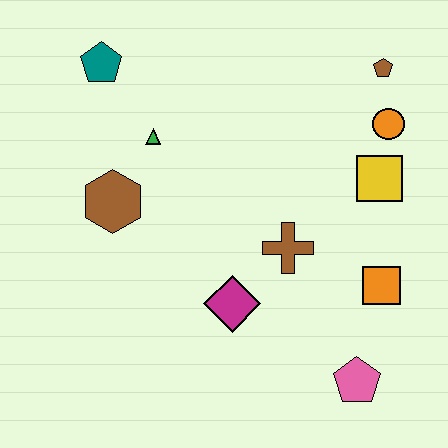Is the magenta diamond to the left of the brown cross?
Yes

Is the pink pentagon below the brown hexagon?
Yes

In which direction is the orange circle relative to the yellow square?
The orange circle is above the yellow square.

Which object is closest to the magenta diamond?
The brown cross is closest to the magenta diamond.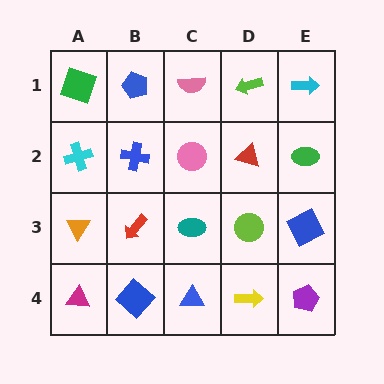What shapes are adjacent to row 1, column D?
A red triangle (row 2, column D), a pink semicircle (row 1, column C), a cyan arrow (row 1, column E).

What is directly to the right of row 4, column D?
A purple pentagon.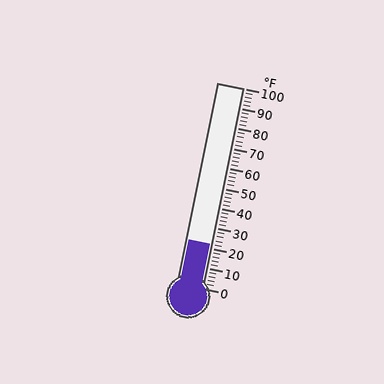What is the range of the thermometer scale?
The thermometer scale ranges from 0°F to 100°F.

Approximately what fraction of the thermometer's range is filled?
The thermometer is filled to approximately 20% of its range.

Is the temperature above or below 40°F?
The temperature is below 40°F.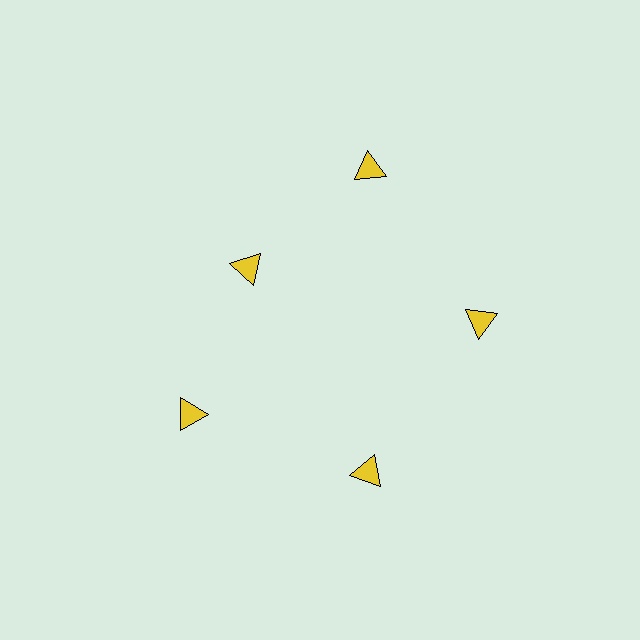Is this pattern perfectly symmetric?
No. The 5 yellow triangles are arranged in a ring, but one element near the 10 o'clock position is pulled inward toward the center, breaking the 5-fold rotational symmetry.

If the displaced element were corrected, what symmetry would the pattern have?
It would have 5-fold rotational symmetry — the pattern would map onto itself every 72 degrees.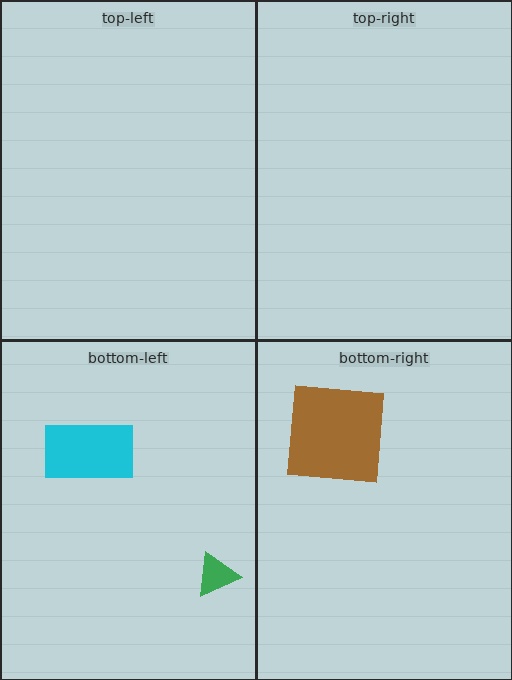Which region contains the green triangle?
The bottom-left region.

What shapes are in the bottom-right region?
The brown square.